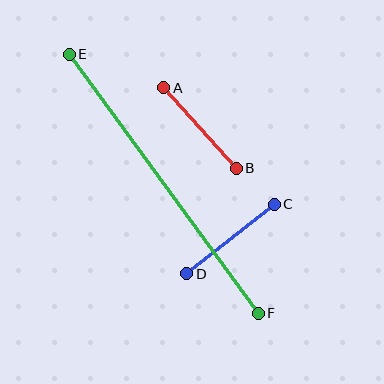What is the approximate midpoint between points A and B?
The midpoint is at approximately (200, 128) pixels.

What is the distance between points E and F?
The distance is approximately 321 pixels.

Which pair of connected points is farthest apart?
Points E and F are farthest apart.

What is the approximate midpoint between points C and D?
The midpoint is at approximately (231, 239) pixels.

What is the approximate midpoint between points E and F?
The midpoint is at approximately (164, 184) pixels.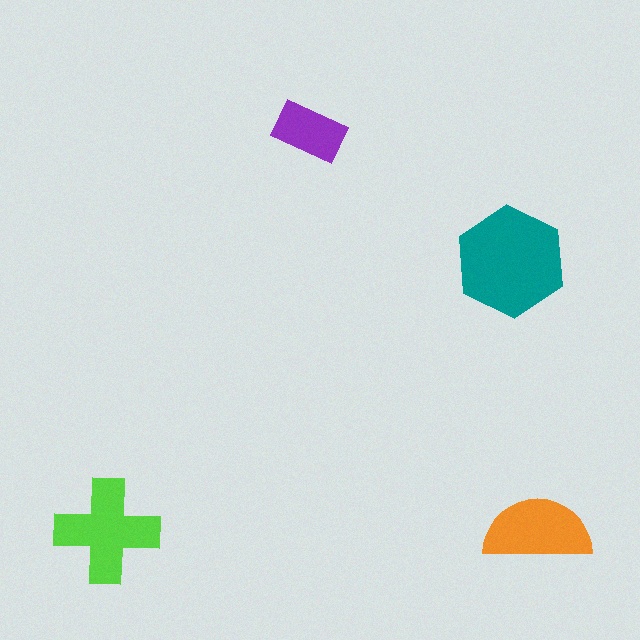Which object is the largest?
The teal hexagon.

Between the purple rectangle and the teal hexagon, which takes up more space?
The teal hexagon.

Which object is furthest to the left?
The lime cross is leftmost.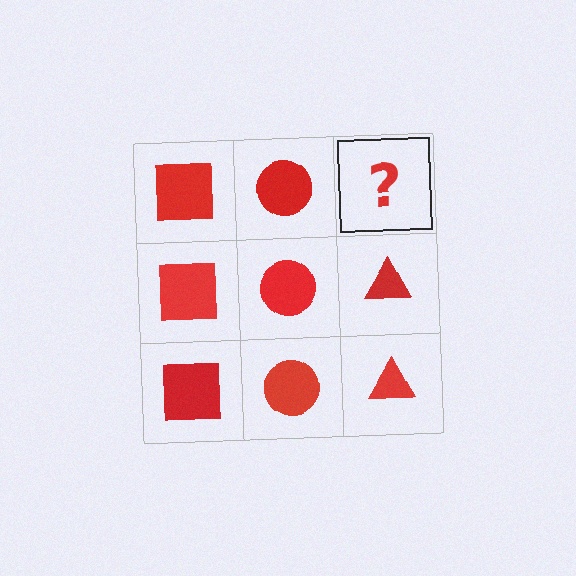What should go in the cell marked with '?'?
The missing cell should contain a red triangle.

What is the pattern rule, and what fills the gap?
The rule is that each column has a consistent shape. The gap should be filled with a red triangle.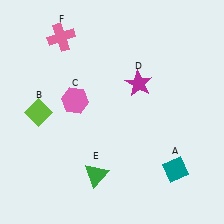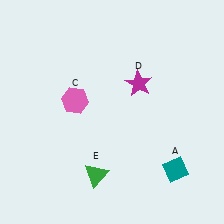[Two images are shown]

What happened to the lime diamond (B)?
The lime diamond (B) was removed in Image 2. It was in the bottom-left area of Image 1.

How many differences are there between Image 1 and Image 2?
There are 2 differences between the two images.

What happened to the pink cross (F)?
The pink cross (F) was removed in Image 2. It was in the top-left area of Image 1.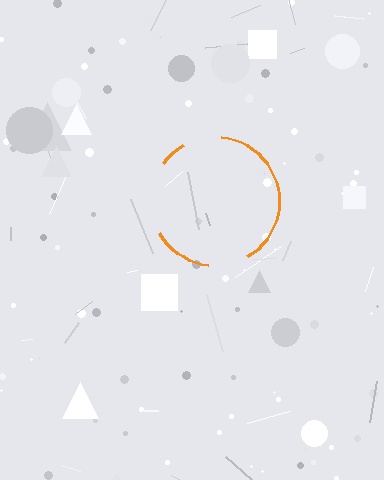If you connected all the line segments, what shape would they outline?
They would outline a circle.